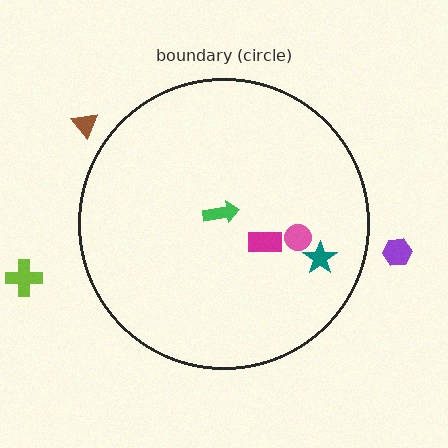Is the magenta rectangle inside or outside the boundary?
Inside.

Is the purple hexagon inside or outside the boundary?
Outside.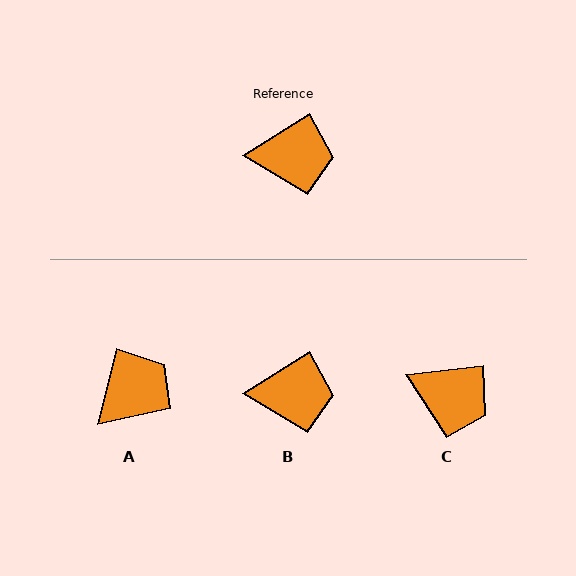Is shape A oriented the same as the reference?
No, it is off by about 43 degrees.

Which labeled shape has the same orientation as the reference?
B.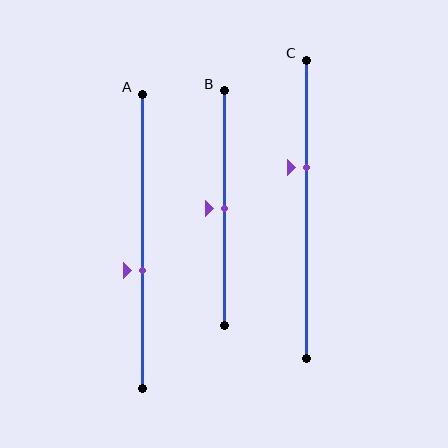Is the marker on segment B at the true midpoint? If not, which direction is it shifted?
Yes, the marker on segment B is at the true midpoint.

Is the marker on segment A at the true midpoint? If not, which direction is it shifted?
No, the marker on segment A is shifted downward by about 10% of the segment length.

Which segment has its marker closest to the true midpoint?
Segment B has its marker closest to the true midpoint.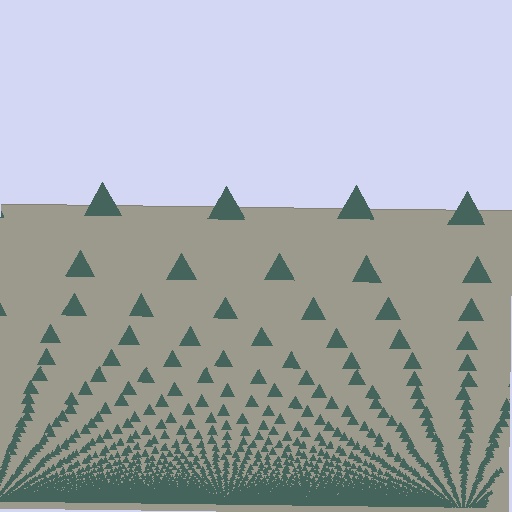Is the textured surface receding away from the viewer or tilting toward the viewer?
The surface appears to tilt toward the viewer. Texture elements get larger and sparser toward the top.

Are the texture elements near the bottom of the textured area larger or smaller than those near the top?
Smaller. The gradient is inverted — elements near the bottom are smaller and denser.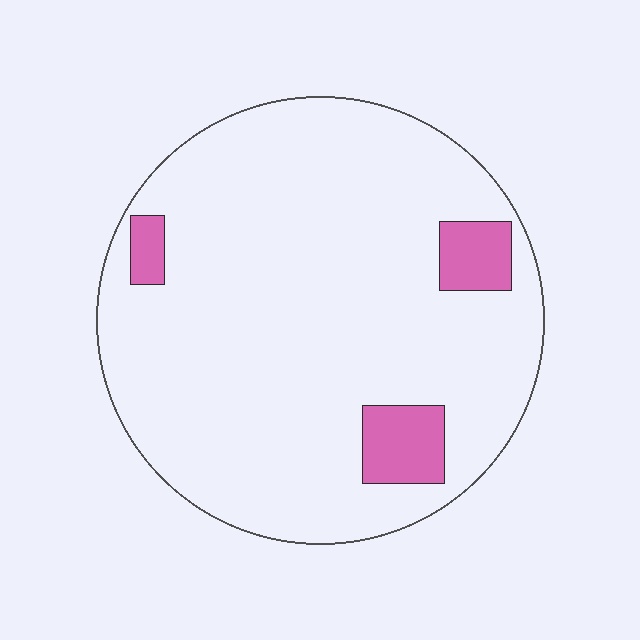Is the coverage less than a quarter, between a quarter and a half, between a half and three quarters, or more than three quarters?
Less than a quarter.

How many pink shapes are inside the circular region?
3.